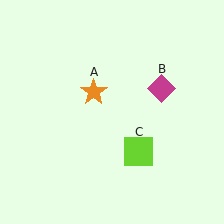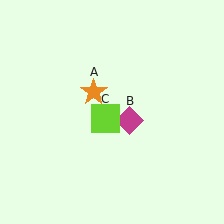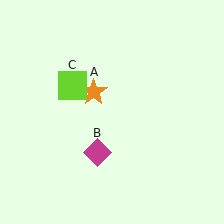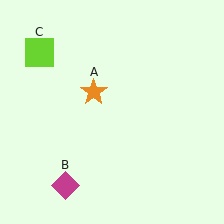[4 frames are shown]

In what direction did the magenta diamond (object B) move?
The magenta diamond (object B) moved down and to the left.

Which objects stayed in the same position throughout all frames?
Orange star (object A) remained stationary.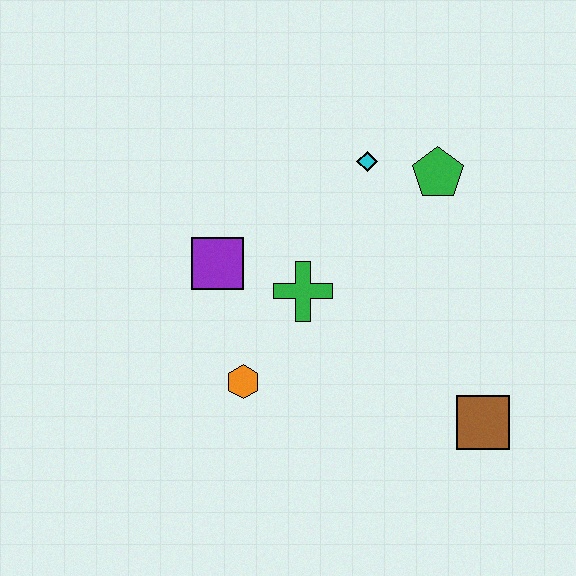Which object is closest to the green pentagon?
The cyan diamond is closest to the green pentagon.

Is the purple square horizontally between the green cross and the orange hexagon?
No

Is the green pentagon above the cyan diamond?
No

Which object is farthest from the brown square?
The purple square is farthest from the brown square.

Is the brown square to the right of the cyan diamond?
Yes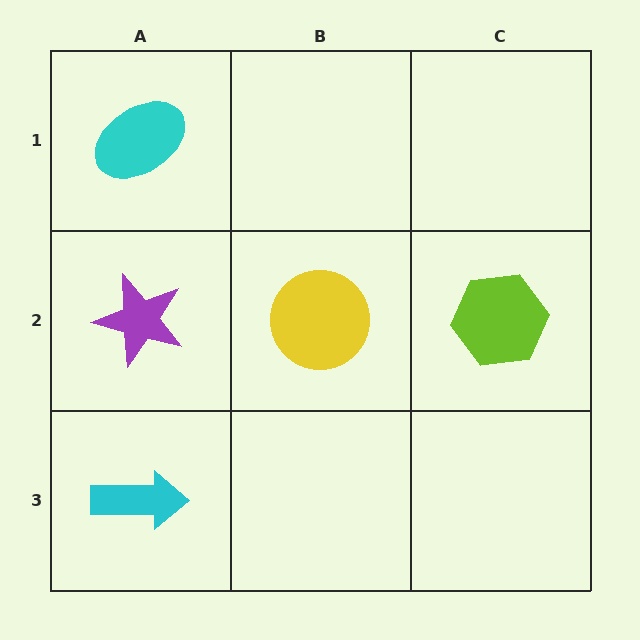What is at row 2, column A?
A purple star.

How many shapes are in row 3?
1 shape.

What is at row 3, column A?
A cyan arrow.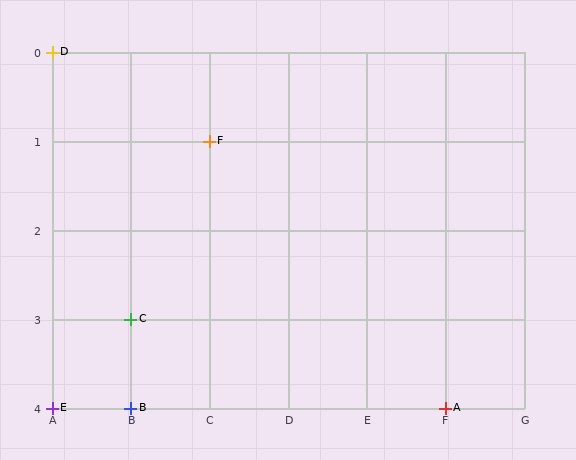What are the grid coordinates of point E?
Point E is at grid coordinates (A, 4).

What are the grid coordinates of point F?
Point F is at grid coordinates (C, 1).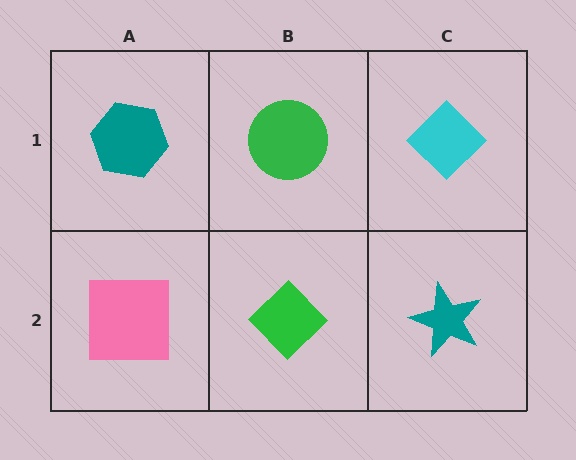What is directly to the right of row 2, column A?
A green diamond.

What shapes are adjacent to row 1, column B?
A green diamond (row 2, column B), a teal hexagon (row 1, column A), a cyan diamond (row 1, column C).